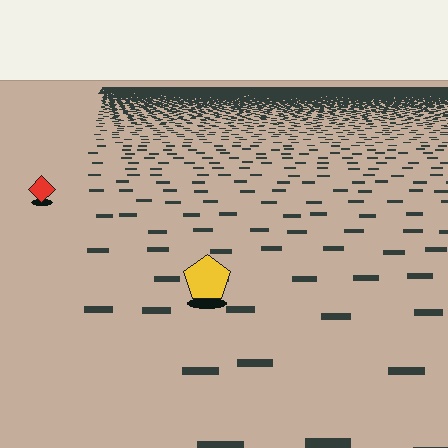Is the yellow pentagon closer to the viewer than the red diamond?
Yes. The yellow pentagon is closer — you can tell from the texture gradient: the ground texture is coarser near it.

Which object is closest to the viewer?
The yellow pentagon is closest. The texture marks near it are larger and more spread out.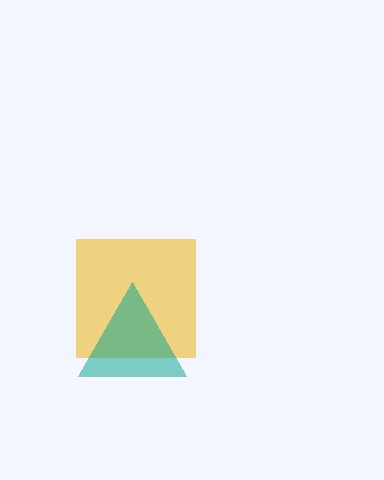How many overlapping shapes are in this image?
There are 2 overlapping shapes in the image.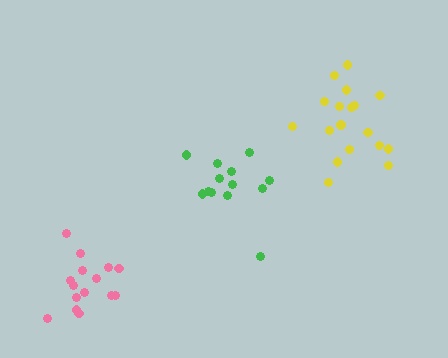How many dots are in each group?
Group 1: 13 dots, Group 2: 18 dots, Group 3: 15 dots (46 total).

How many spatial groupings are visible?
There are 3 spatial groupings.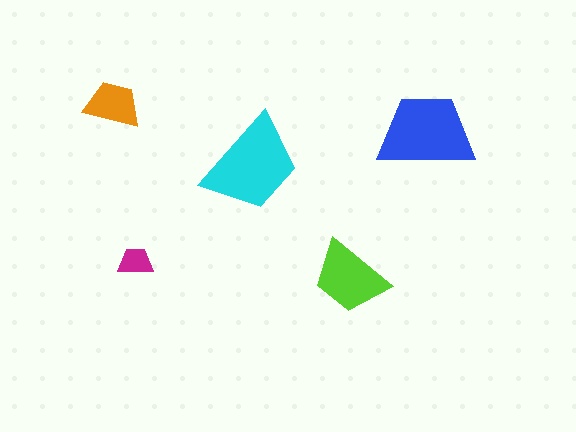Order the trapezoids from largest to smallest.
the cyan one, the blue one, the lime one, the orange one, the magenta one.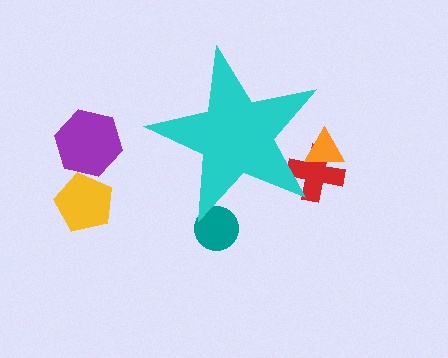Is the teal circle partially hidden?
Yes, the teal circle is partially hidden behind the cyan star.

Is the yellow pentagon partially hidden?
No, the yellow pentagon is fully visible.